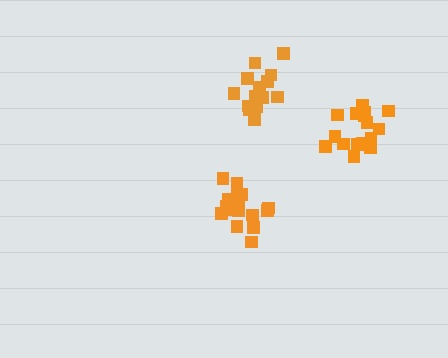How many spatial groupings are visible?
There are 3 spatial groupings.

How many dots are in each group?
Group 1: 17 dots, Group 2: 16 dots, Group 3: 14 dots (47 total).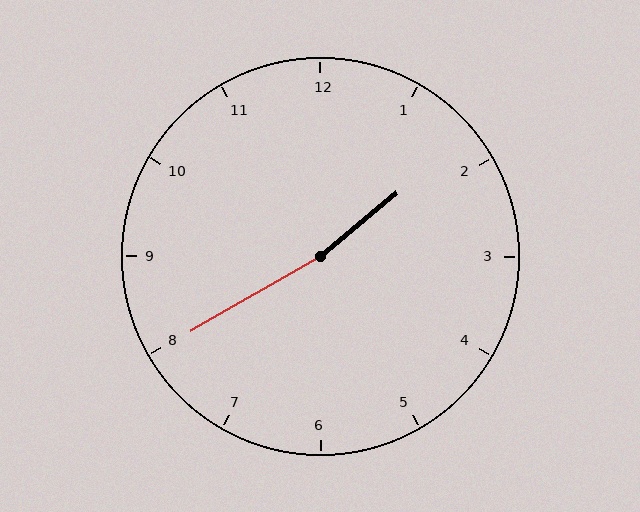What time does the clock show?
1:40.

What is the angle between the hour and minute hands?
Approximately 170 degrees.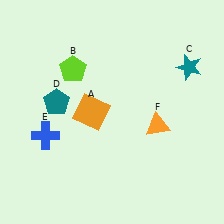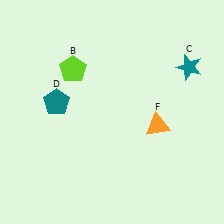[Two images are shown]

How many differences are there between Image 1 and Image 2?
There are 2 differences between the two images.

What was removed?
The orange square (A), the blue cross (E) were removed in Image 2.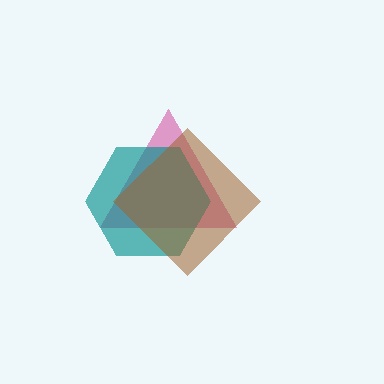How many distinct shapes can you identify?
There are 3 distinct shapes: a magenta triangle, a teal hexagon, a brown diamond.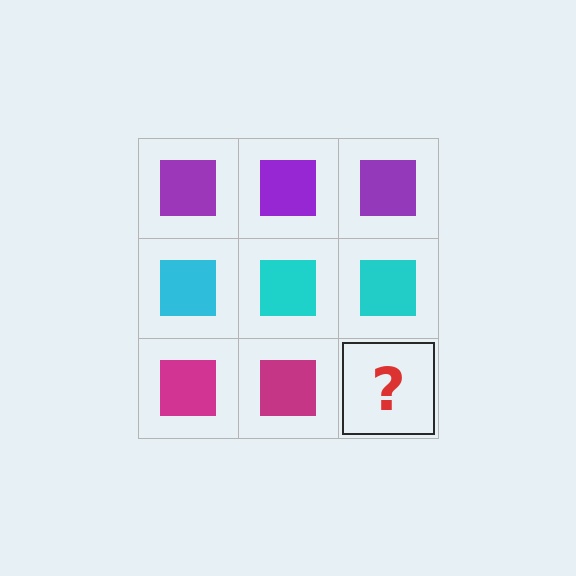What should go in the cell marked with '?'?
The missing cell should contain a magenta square.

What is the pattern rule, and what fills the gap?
The rule is that each row has a consistent color. The gap should be filled with a magenta square.